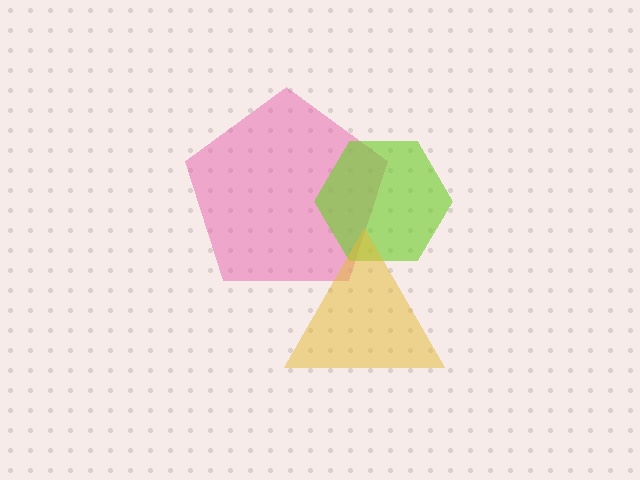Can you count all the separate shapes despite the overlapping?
Yes, there are 3 separate shapes.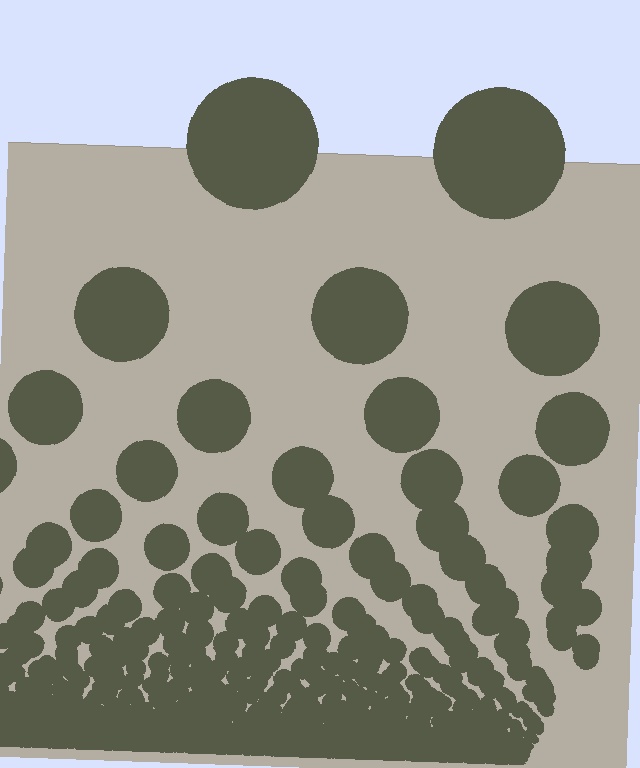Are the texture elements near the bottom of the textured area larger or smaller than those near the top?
Smaller. The gradient is inverted — elements near the bottom are smaller and denser.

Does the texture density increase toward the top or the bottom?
Density increases toward the bottom.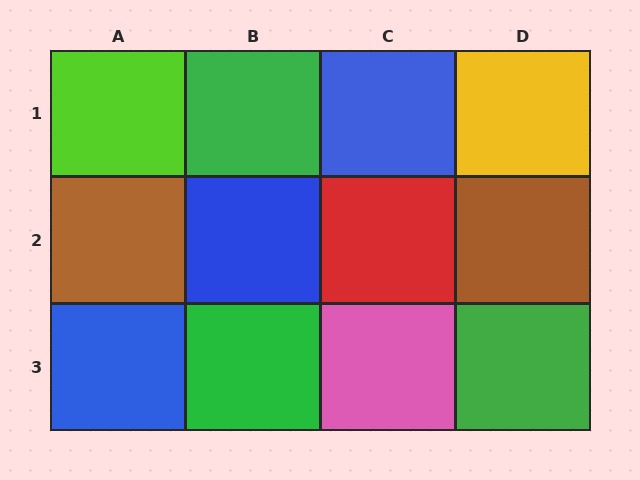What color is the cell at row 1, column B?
Green.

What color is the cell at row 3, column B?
Green.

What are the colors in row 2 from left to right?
Brown, blue, red, brown.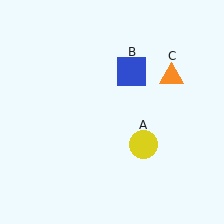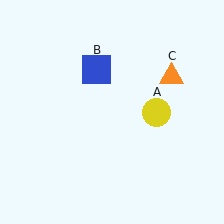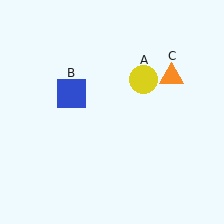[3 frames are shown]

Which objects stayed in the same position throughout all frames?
Orange triangle (object C) remained stationary.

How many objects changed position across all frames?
2 objects changed position: yellow circle (object A), blue square (object B).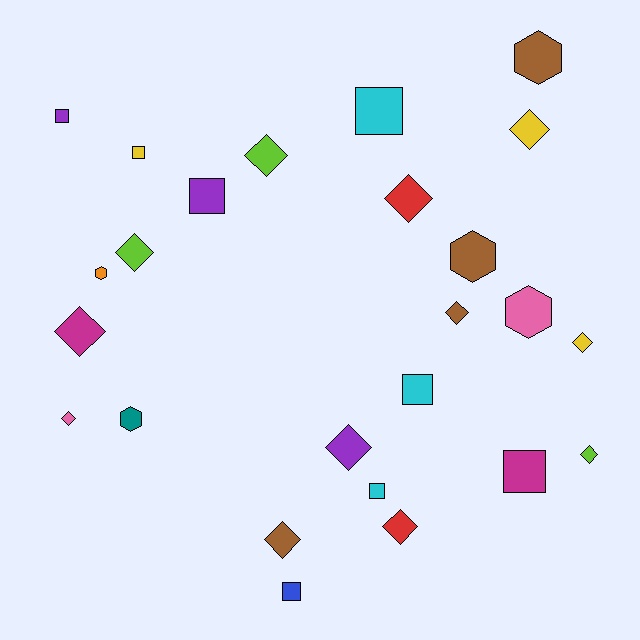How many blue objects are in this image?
There is 1 blue object.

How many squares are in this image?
There are 8 squares.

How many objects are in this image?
There are 25 objects.